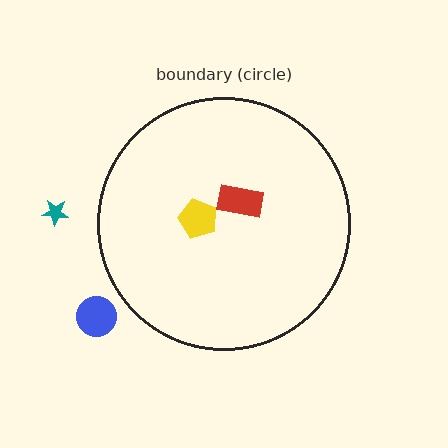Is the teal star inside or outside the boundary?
Outside.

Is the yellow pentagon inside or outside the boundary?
Inside.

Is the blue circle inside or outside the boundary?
Outside.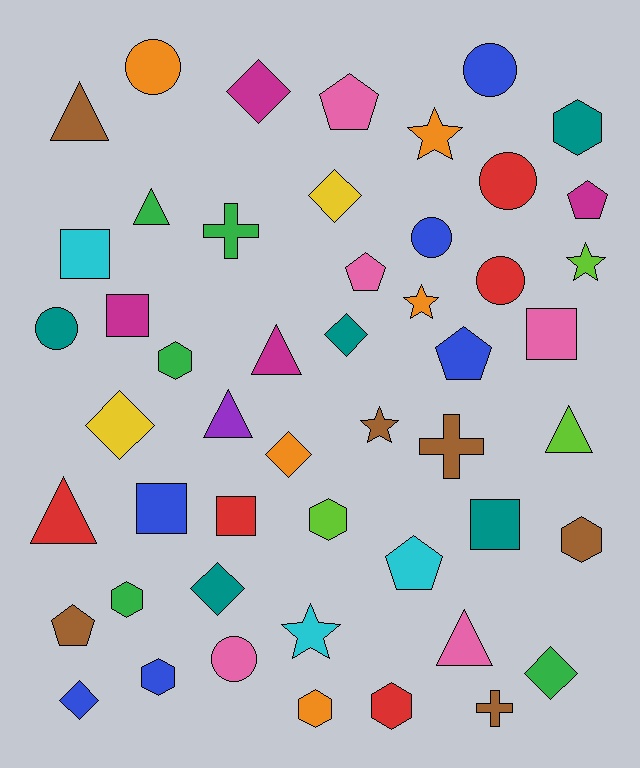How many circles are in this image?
There are 7 circles.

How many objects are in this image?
There are 50 objects.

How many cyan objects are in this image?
There are 3 cyan objects.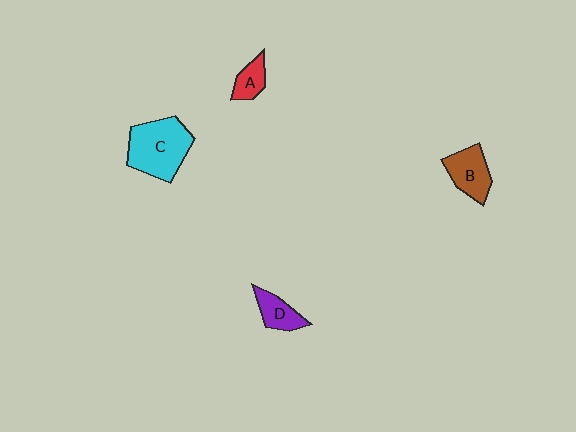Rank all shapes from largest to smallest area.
From largest to smallest: C (cyan), B (brown), D (purple), A (red).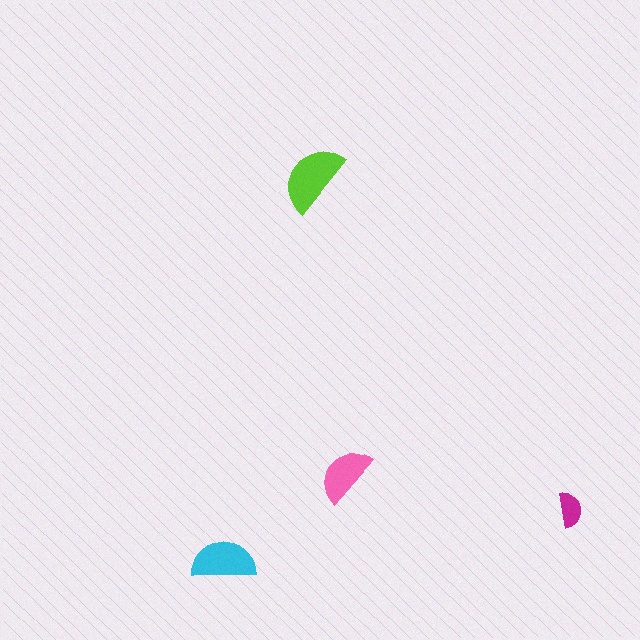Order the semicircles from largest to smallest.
the lime one, the cyan one, the pink one, the magenta one.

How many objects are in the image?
There are 4 objects in the image.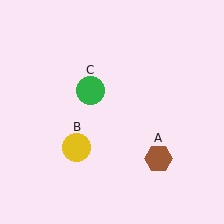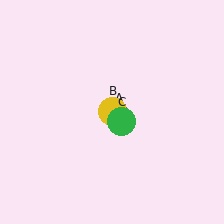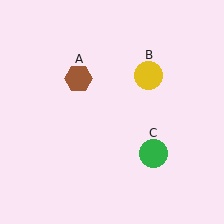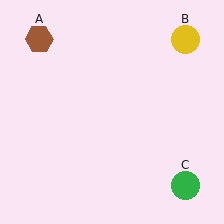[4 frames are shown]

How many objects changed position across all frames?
3 objects changed position: brown hexagon (object A), yellow circle (object B), green circle (object C).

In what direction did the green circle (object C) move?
The green circle (object C) moved down and to the right.